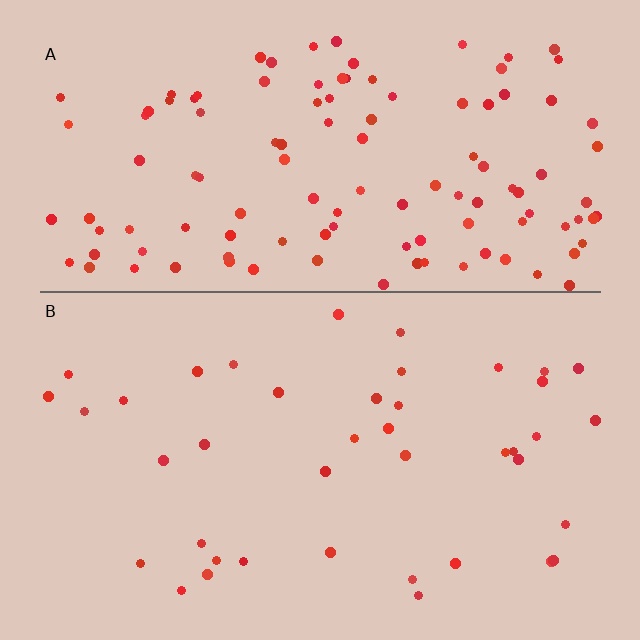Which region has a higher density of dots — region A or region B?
A (the top).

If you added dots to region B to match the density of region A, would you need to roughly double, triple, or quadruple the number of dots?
Approximately triple.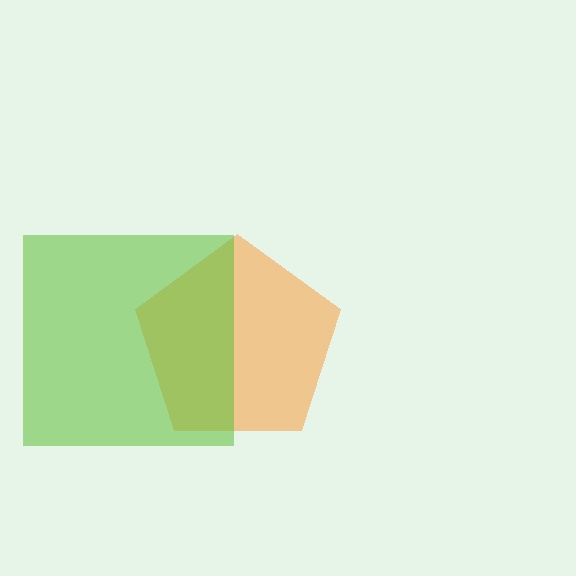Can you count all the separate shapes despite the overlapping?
Yes, there are 2 separate shapes.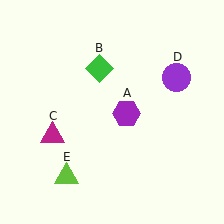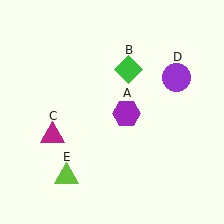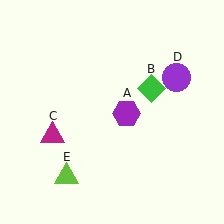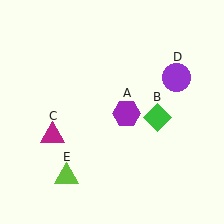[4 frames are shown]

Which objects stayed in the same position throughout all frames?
Purple hexagon (object A) and magenta triangle (object C) and purple circle (object D) and lime triangle (object E) remained stationary.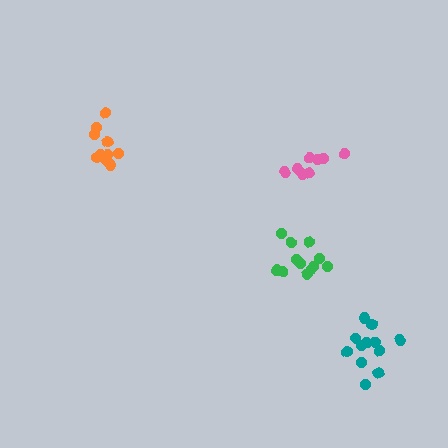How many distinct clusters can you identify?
There are 4 distinct clusters.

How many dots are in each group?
Group 1: 8 dots, Group 2: 10 dots, Group 3: 12 dots, Group 4: 12 dots (42 total).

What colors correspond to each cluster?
The clusters are colored: pink, orange, teal, green.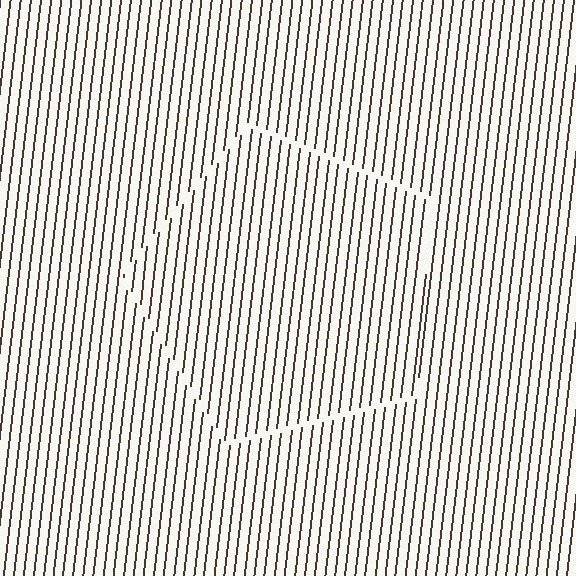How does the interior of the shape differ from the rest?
The interior of the shape contains the same grating, shifted by half a period — the contour is defined by the phase discontinuity where line-ends from the inner and outer gratings abut.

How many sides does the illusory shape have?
5 sides — the line-ends trace a pentagon.